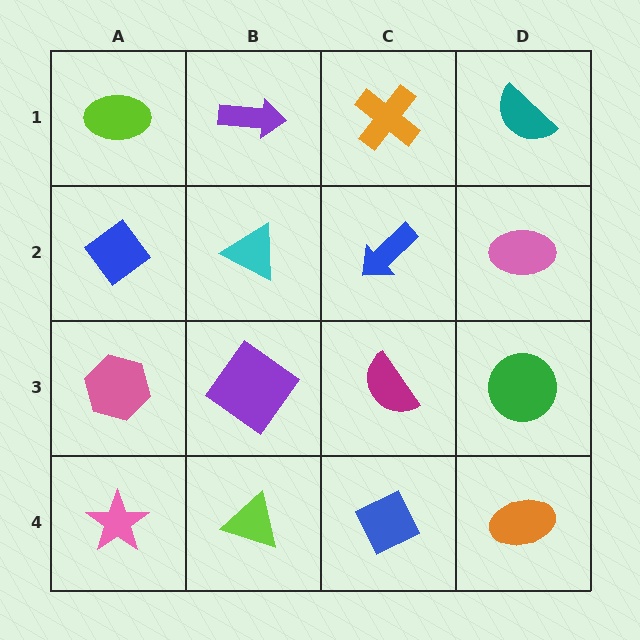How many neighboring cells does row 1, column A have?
2.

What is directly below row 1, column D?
A pink ellipse.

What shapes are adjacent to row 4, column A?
A pink hexagon (row 3, column A), a lime triangle (row 4, column B).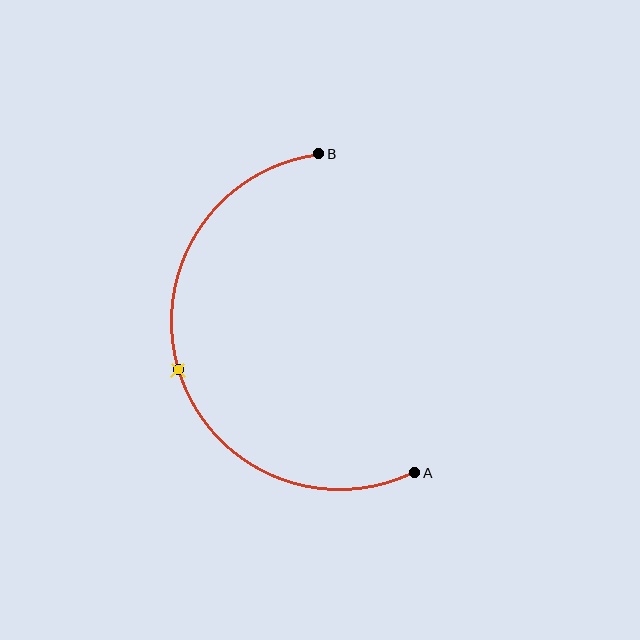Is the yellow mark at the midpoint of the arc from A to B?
Yes. The yellow mark lies on the arc at equal arc-length from both A and B — it is the arc midpoint.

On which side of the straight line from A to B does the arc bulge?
The arc bulges to the left of the straight line connecting A and B.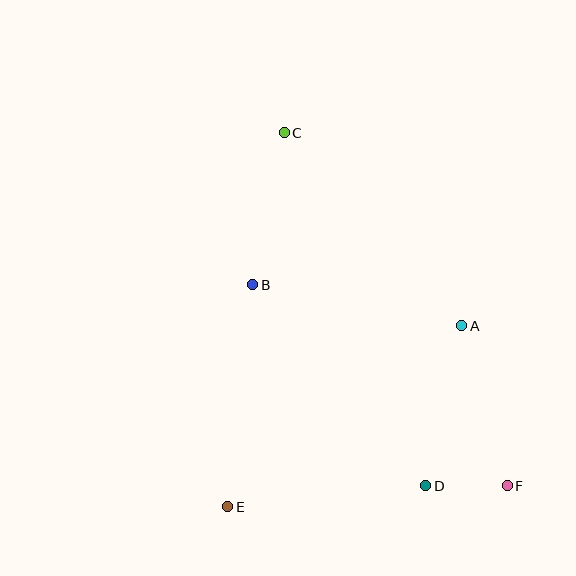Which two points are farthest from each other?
Points C and F are farthest from each other.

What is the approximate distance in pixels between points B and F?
The distance between B and F is approximately 324 pixels.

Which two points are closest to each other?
Points D and F are closest to each other.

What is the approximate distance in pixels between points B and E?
The distance between B and E is approximately 224 pixels.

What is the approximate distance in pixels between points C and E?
The distance between C and E is approximately 378 pixels.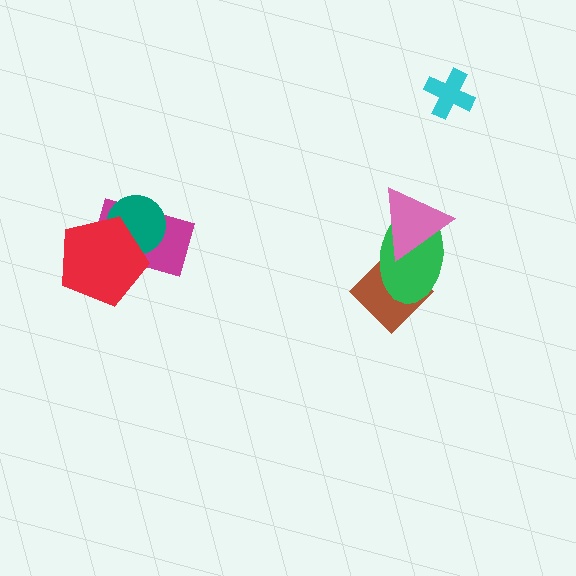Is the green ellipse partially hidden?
Yes, it is partially covered by another shape.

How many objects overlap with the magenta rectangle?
2 objects overlap with the magenta rectangle.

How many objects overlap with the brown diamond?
2 objects overlap with the brown diamond.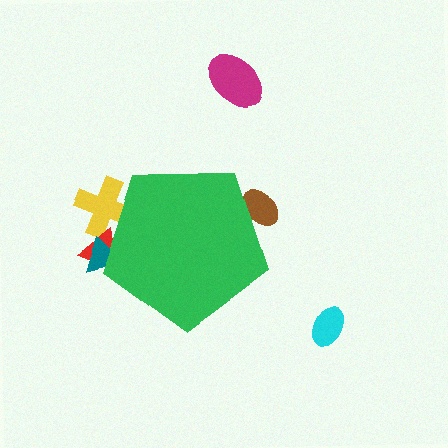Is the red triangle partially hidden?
Yes, the red triangle is partially hidden behind the green pentagon.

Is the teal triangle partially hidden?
Yes, the teal triangle is partially hidden behind the green pentagon.